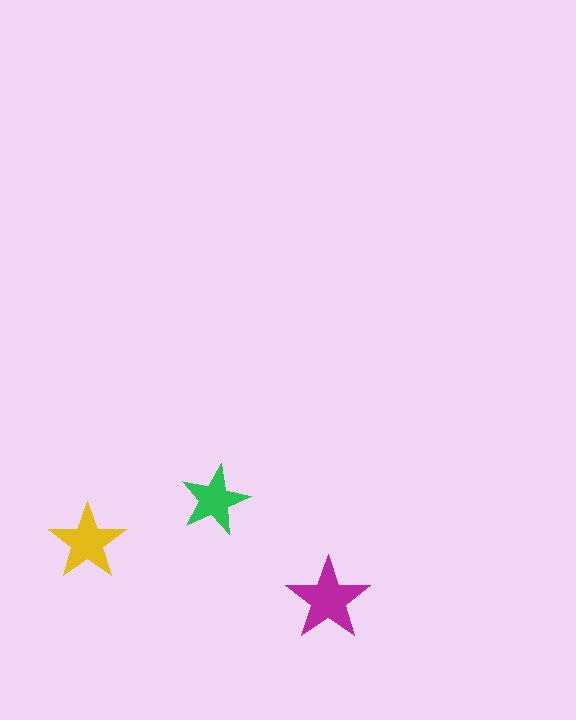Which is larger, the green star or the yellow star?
The yellow one.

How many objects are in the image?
There are 3 objects in the image.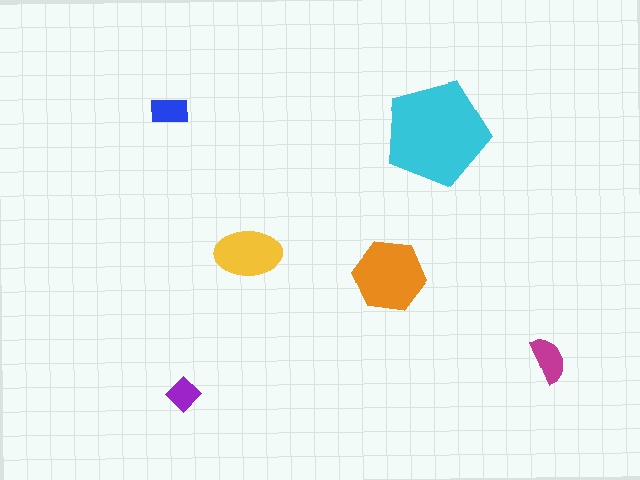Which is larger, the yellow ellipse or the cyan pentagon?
The cyan pentagon.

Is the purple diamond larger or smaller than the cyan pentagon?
Smaller.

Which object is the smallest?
The purple diamond.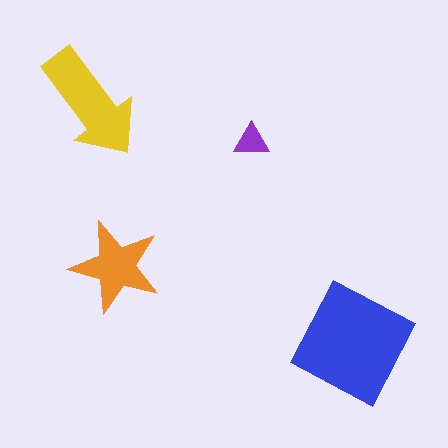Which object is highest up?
The yellow arrow is topmost.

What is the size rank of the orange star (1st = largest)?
3rd.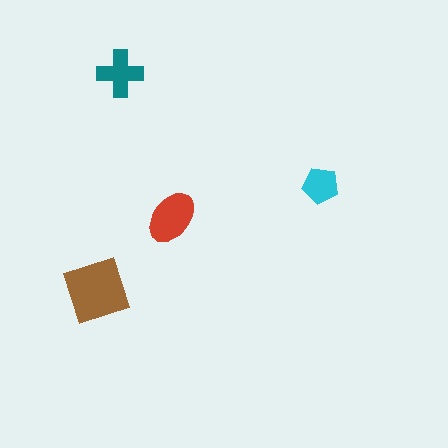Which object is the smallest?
The cyan pentagon.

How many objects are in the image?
There are 4 objects in the image.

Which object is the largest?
The brown diamond.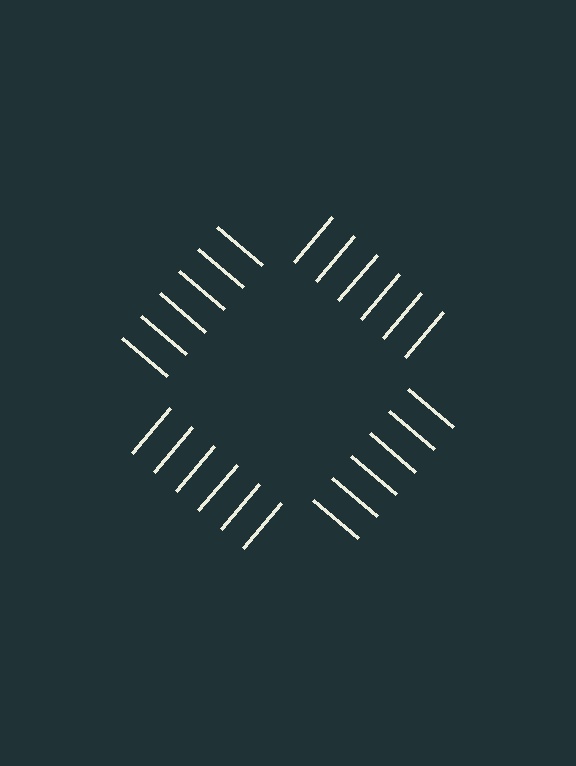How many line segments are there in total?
24 — 6 along each of the 4 edges.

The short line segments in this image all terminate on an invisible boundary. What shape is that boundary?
An illusory square — the line segments terminate on its edges but no continuous stroke is drawn.